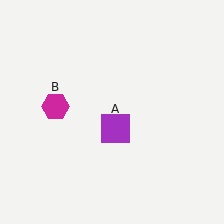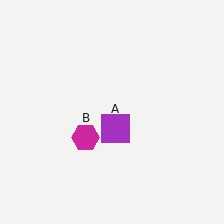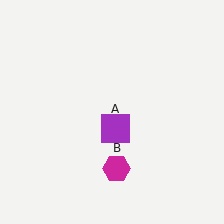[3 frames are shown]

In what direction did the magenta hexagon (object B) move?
The magenta hexagon (object B) moved down and to the right.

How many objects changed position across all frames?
1 object changed position: magenta hexagon (object B).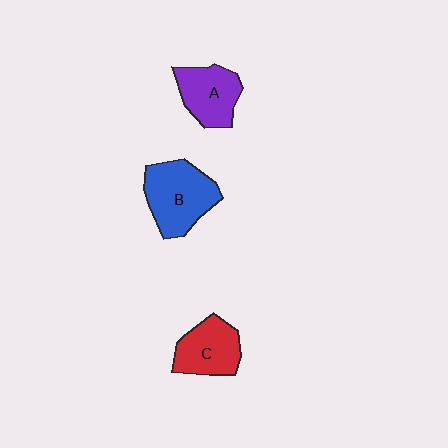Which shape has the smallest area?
Shape C (red).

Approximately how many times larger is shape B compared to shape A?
Approximately 1.3 times.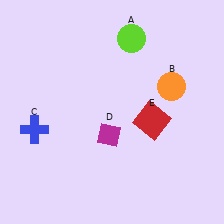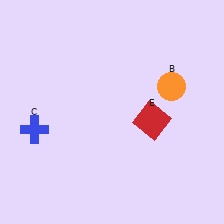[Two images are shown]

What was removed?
The lime circle (A), the magenta diamond (D) were removed in Image 2.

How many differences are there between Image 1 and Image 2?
There are 2 differences between the two images.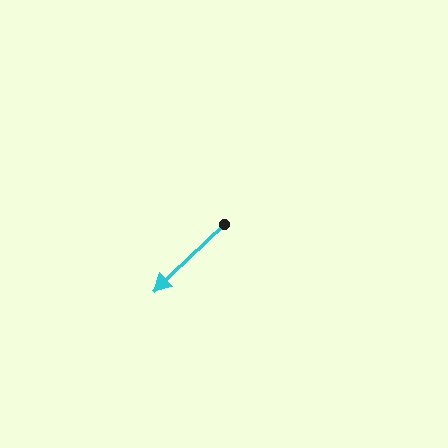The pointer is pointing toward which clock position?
Roughly 8 o'clock.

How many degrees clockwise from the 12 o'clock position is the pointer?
Approximately 227 degrees.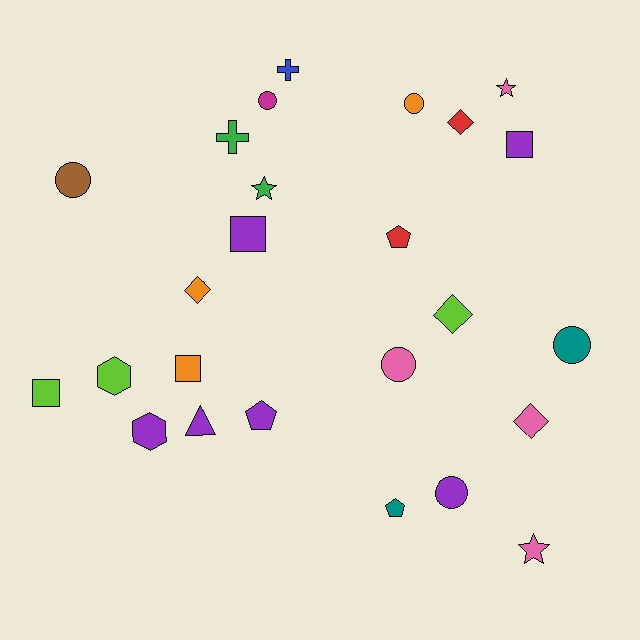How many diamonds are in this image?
There are 4 diamonds.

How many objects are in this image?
There are 25 objects.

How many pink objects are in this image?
There are 4 pink objects.